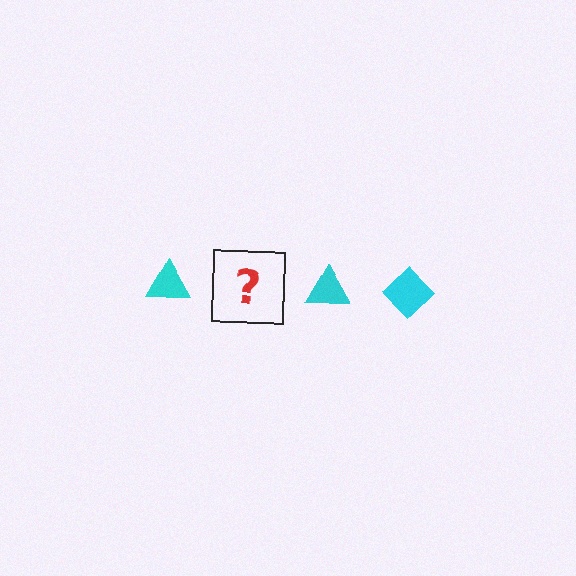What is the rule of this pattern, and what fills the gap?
The rule is that the pattern cycles through triangle, diamond shapes in cyan. The gap should be filled with a cyan diamond.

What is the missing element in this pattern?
The missing element is a cyan diamond.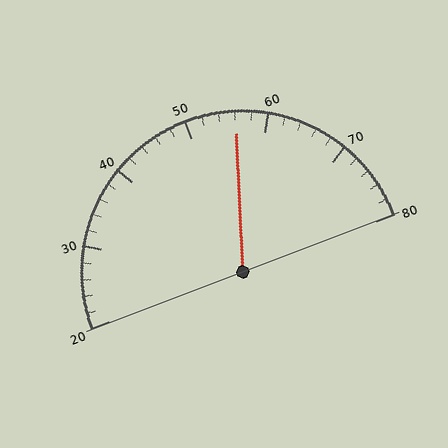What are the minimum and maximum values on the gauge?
The gauge ranges from 20 to 80.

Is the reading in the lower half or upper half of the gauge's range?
The reading is in the upper half of the range (20 to 80).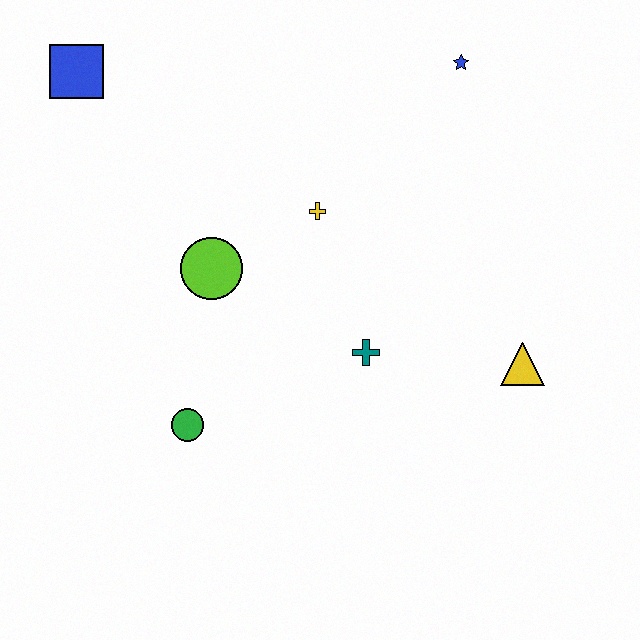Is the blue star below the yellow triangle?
No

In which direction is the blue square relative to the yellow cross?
The blue square is to the left of the yellow cross.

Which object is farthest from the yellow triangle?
The blue square is farthest from the yellow triangle.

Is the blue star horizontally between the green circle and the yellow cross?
No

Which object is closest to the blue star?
The yellow cross is closest to the blue star.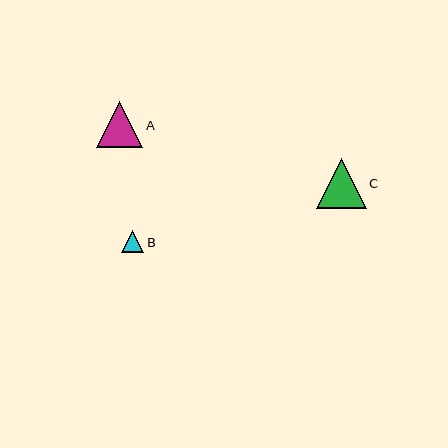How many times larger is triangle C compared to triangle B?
Triangle C is approximately 2.3 times the size of triangle B.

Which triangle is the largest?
Triangle C is the largest with a size of approximately 49 pixels.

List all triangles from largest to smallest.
From largest to smallest: C, A, B.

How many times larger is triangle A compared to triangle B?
Triangle A is approximately 2.1 times the size of triangle B.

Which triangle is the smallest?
Triangle B is the smallest with a size of approximately 22 pixels.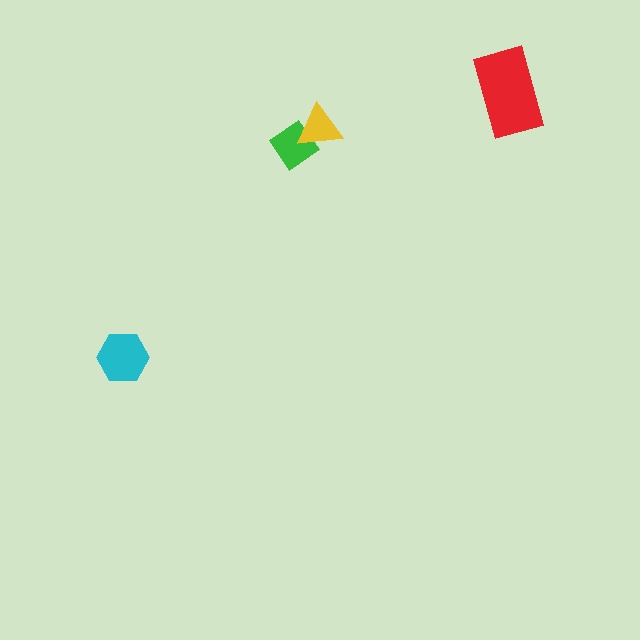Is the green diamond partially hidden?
Yes, it is partially covered by another shape.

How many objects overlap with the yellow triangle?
1 object overlaps with the yellow triangle.